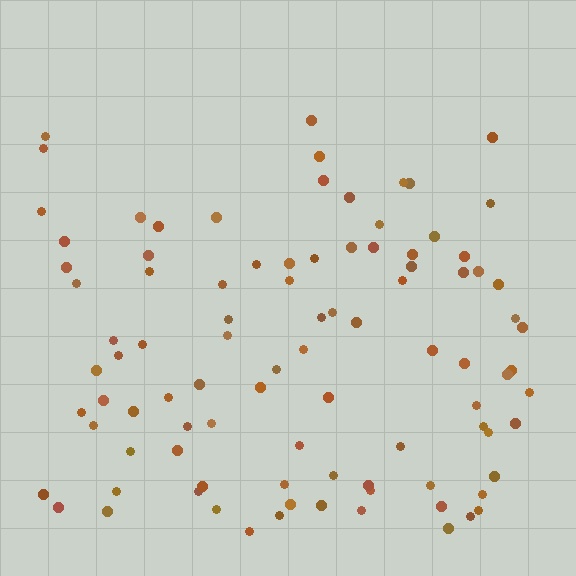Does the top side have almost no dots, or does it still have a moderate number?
Still a moderate number, just noticeably fewer than the bottom.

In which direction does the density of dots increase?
From top to bottom, with the bottom side densest.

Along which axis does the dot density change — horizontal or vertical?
Vertical.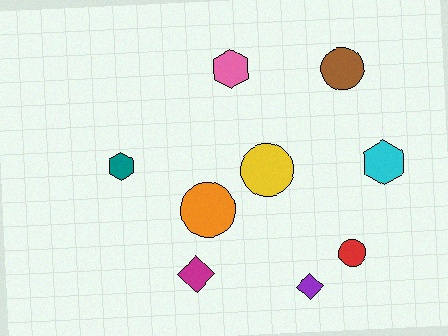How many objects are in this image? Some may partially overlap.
There are 9 objects.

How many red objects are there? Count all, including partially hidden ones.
There is 1 red object.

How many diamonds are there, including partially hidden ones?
There are 2 diamonds.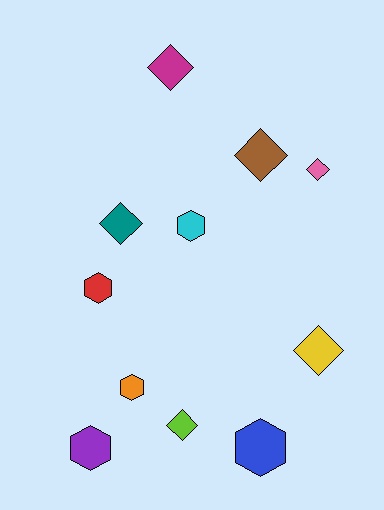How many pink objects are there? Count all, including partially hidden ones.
There is 1 pink object.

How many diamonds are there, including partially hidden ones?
There are 6 diamonds.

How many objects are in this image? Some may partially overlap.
There are 11 objects.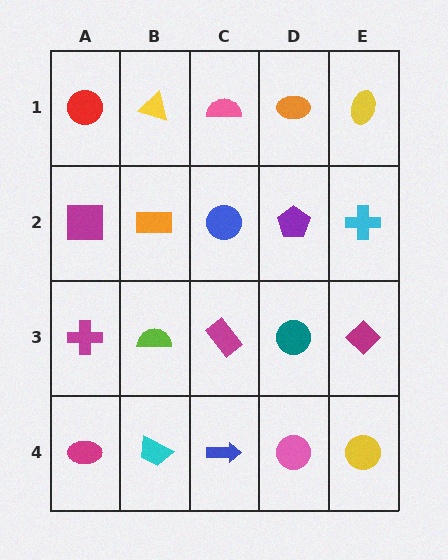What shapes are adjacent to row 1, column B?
An orange rectangle (row 2, column B), a red circle (row 1, column A), a pink semicircle (row 1, column C).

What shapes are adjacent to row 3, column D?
A purple pentagon (row 2, column D), a pink circle (row 4, column D), a magenta rectangle (row 3, column C), a magenta diamond (row 3, column E).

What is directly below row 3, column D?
A pink circle.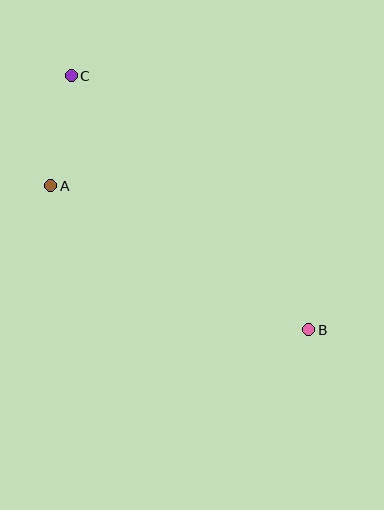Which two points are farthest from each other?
Points B and C are farthest from each other.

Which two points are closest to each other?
Points A and C are closest to each other.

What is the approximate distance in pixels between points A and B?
The distance between A and B is approximately 295 pixels.